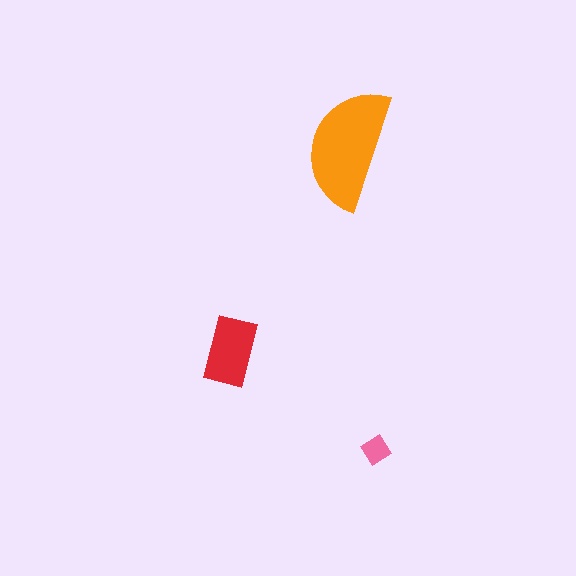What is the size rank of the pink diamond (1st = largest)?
3rd.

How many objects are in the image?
There are 3 objects in the image.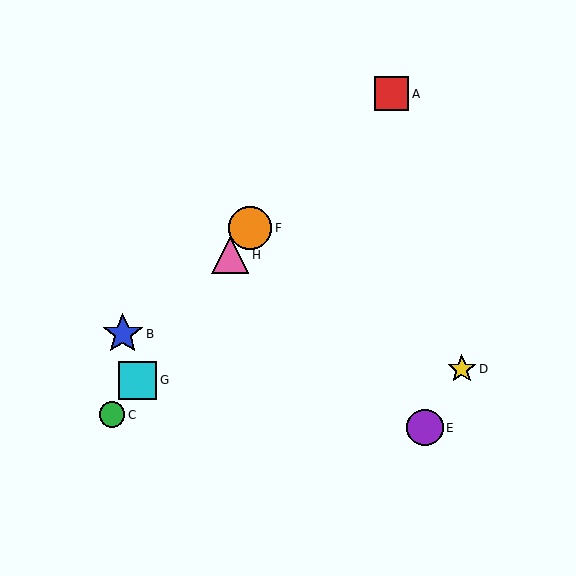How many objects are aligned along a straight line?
4 objects (C, F, G, H) are aligned along a straight line.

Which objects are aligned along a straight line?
Objects C, F, G, H are aligned along a straight line.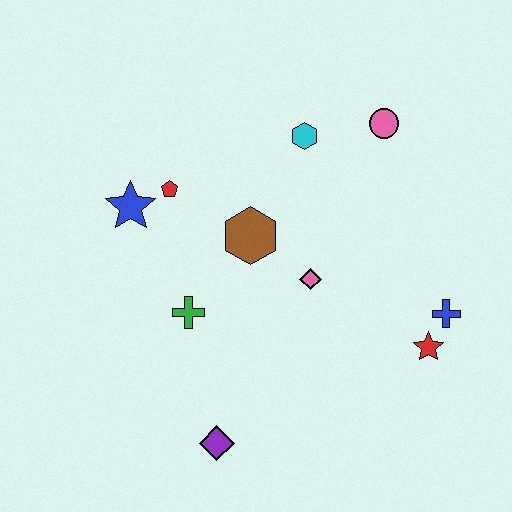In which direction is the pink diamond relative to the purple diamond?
The pink diamond is above the purple diamond.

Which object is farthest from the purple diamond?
The pink circle is farthest from the purple diamond.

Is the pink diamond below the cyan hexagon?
Yes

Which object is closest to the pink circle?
The cyan hexagon is closest to the pink circle.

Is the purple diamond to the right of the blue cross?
No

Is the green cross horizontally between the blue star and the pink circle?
Yes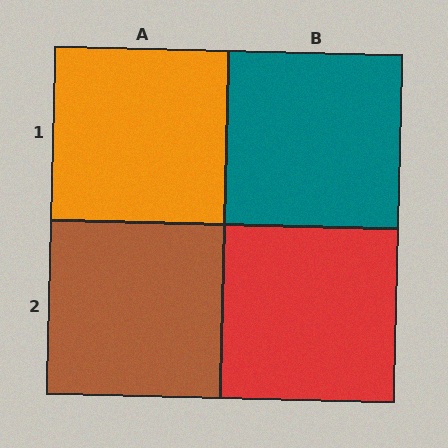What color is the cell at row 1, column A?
Orange.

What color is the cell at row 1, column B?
Teal.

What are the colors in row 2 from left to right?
Brown, red.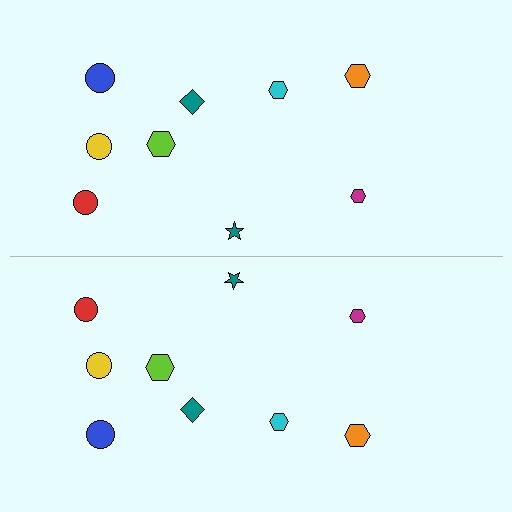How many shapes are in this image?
There are 18 shapes in this image.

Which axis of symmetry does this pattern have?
The pattern has a horizontal axis of symmetry running through the center of the image.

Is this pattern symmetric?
Yes, this pattern has bilateral (reflection) symmetry.